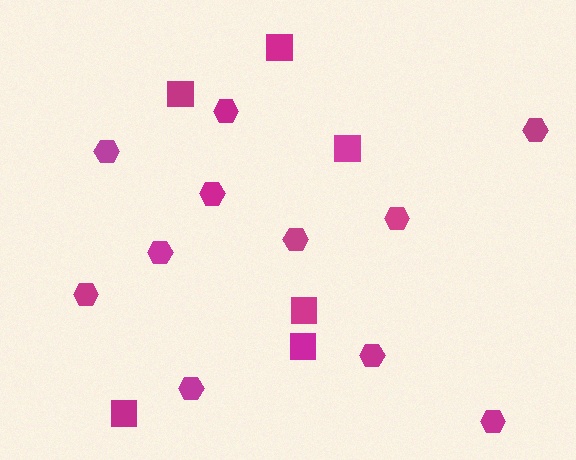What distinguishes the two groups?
There are 2 groups: one group of hexagons (11) and one group of squares (6).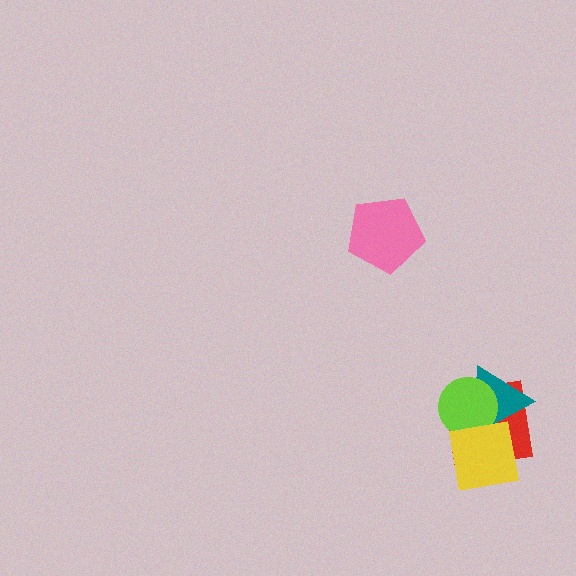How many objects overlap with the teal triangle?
3 objects overlap with the teal triangle.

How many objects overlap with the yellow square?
3 objects overlap with the yellow square.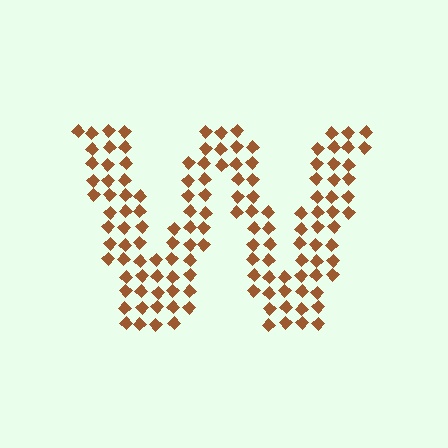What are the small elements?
The small elements are diamonds.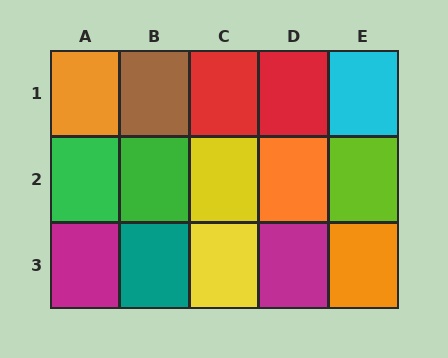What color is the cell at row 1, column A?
Orange.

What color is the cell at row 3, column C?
Yellow.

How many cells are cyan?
1 cell is cyan.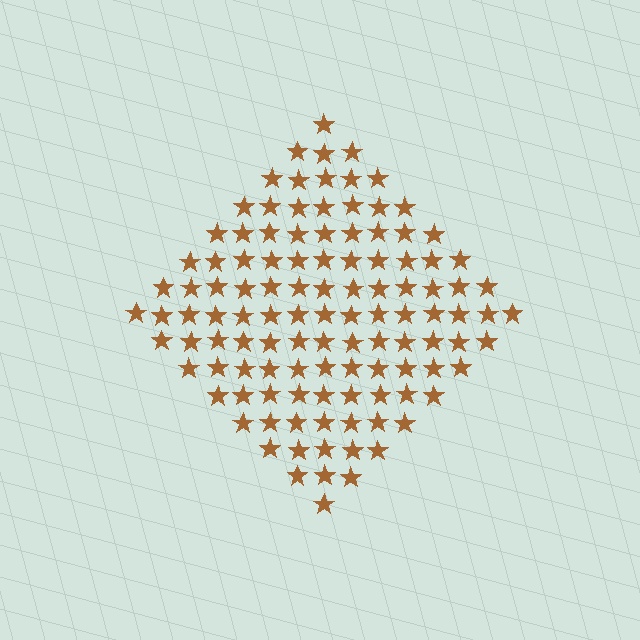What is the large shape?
The large shape is a diamond.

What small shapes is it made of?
It is made of small stars.